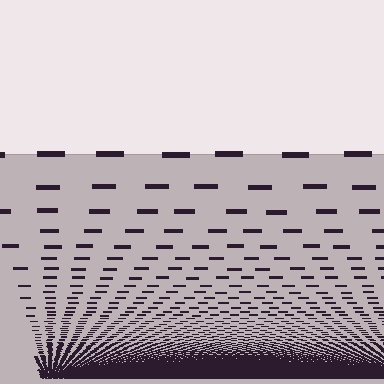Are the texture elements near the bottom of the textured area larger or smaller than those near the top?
Smaller. The gradient is inverted — elements near the bottom are smaller and denser.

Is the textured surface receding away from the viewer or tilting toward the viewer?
The surface appears to tilt toward the viewer. Texture elements get larger and sparser toward the top.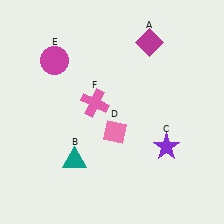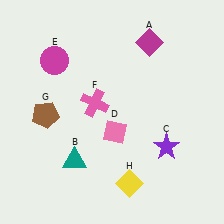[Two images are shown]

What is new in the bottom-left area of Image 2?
A brown pentagon (G) was added in the bottom-left area of Image 2.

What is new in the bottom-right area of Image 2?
A yellow diamond (H) was added in the bottom-right area of Image 2.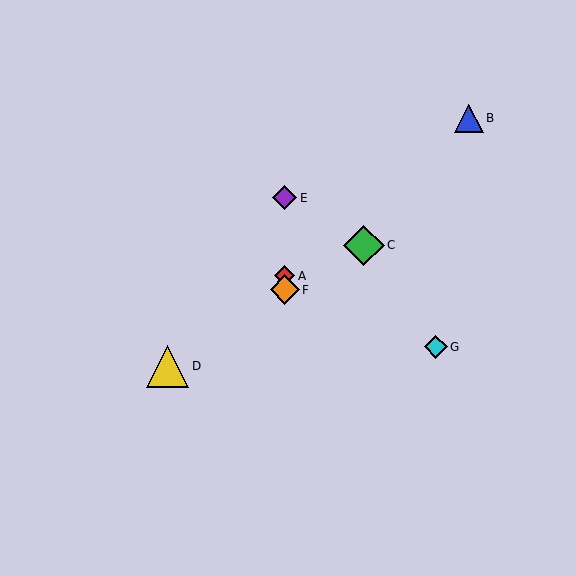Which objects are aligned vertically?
Objects A, E, F are aligned vertically.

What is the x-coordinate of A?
Object A is at x≈285.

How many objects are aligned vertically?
3 objects (A, E, F) are aligned vertically.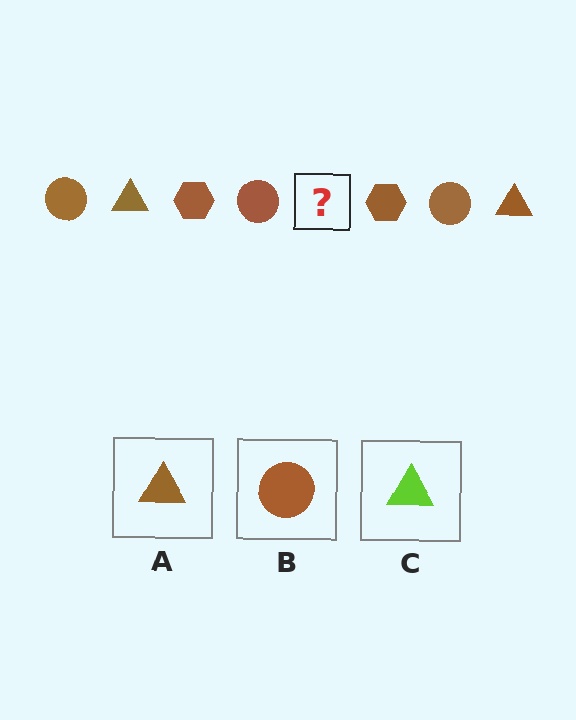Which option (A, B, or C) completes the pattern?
A.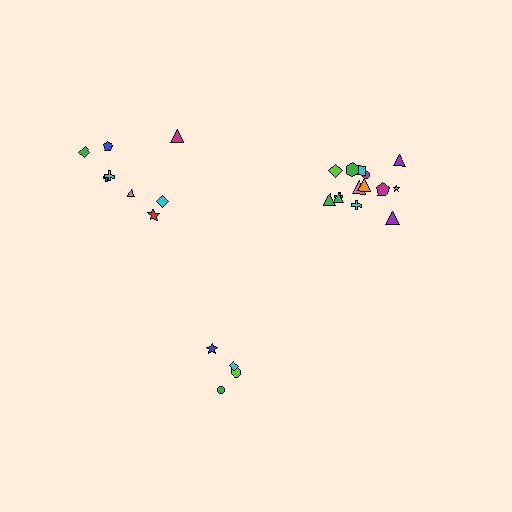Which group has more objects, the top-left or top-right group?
The top-right group.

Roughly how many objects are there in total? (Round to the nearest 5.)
Roughly 25 objects in total.